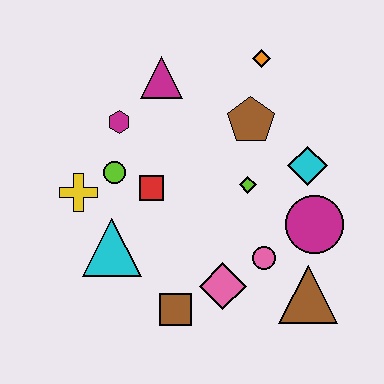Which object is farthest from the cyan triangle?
The orange diamond is farthest from the cyan triangle.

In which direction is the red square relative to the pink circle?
The red square is to the left of the pink circle.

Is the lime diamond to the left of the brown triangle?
Yes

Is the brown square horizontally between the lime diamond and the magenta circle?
No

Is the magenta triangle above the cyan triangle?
Yes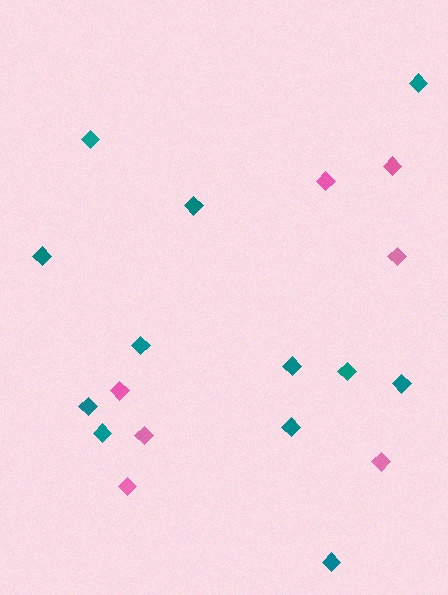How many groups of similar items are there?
There are 2 groups: one group of teal diamonds (12) and one group of pink diamonds (7).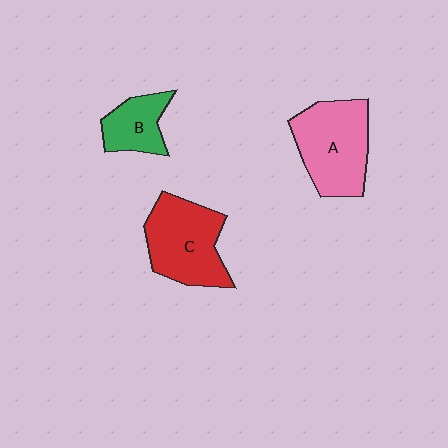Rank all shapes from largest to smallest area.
From largest to smallest: A (pink), C (red), B (green).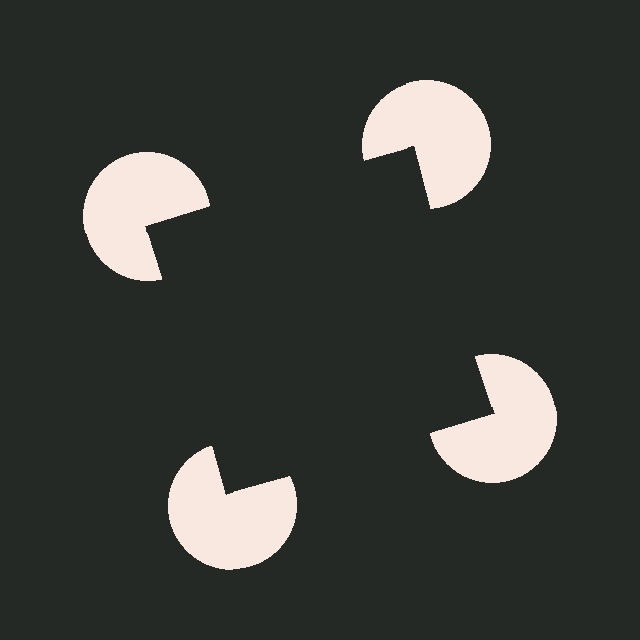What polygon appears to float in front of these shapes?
An illusory square — its edges are inferred from the aligned wedge cuts in the pac-man discs, not physically drawn.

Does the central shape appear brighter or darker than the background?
It typically appears slightly darker than the background, even though no actual brightness change is drawn.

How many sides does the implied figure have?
4 sides.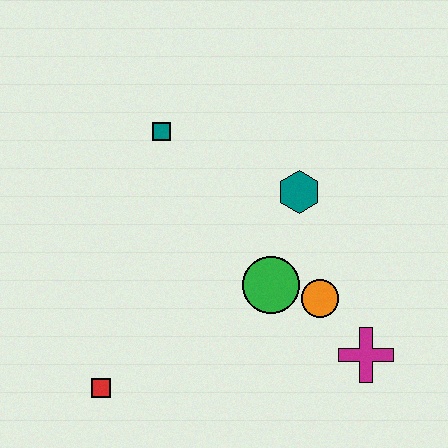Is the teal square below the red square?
No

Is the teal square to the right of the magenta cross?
No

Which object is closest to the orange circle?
The green circle is closest to the orange circle.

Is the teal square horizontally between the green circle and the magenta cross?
No